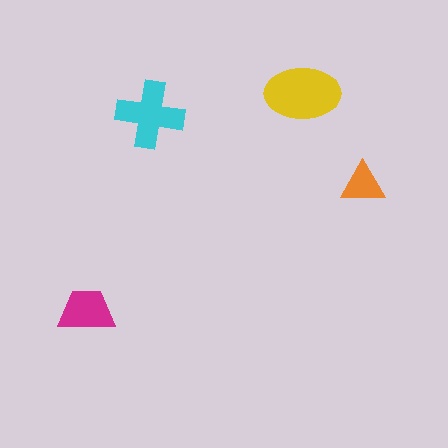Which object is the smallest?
The orange triangle.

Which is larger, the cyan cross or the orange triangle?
The cyan cross.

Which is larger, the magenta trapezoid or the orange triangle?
The magenta trapezoid.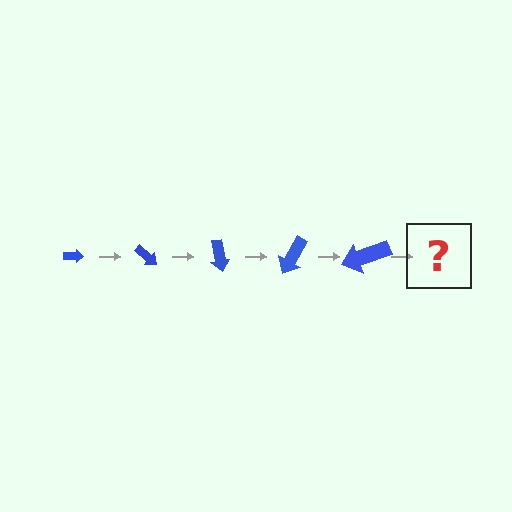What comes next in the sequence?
The next element should be an arrow, larger than the previous one and rotated 200 degrees from the start.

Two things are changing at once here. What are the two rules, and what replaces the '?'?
The two rules are that the arrow grows larger each step and it rotates 40 degrees each step. The '?' should be an arrow, larger than the previous one and rotated 200 degrees from the start.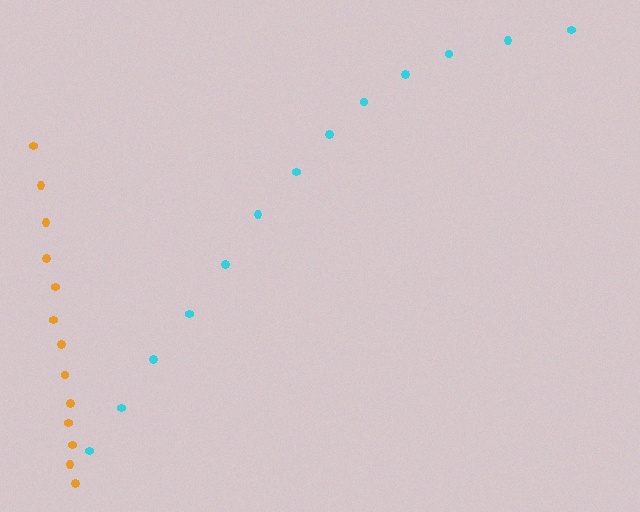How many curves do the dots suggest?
There are 2 distinct paths.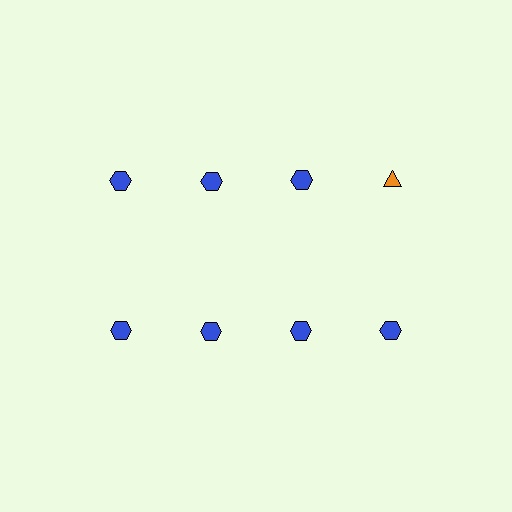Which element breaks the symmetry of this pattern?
The orange triangle in the top row, second from right column breaks the symmetry. All other shapes are blue hexagons.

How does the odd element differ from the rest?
It differs in both color (orange instead of blue) and shape (triangle instead of hexagon).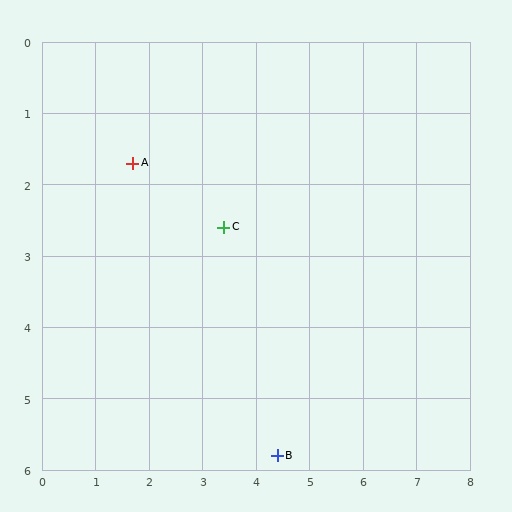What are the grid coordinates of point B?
Point B is at approximately (4.4, 5.8).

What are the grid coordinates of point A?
Point A is at approximately (1.7, 1.7).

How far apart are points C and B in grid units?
Points C and B are about 3.4 grid units apart.